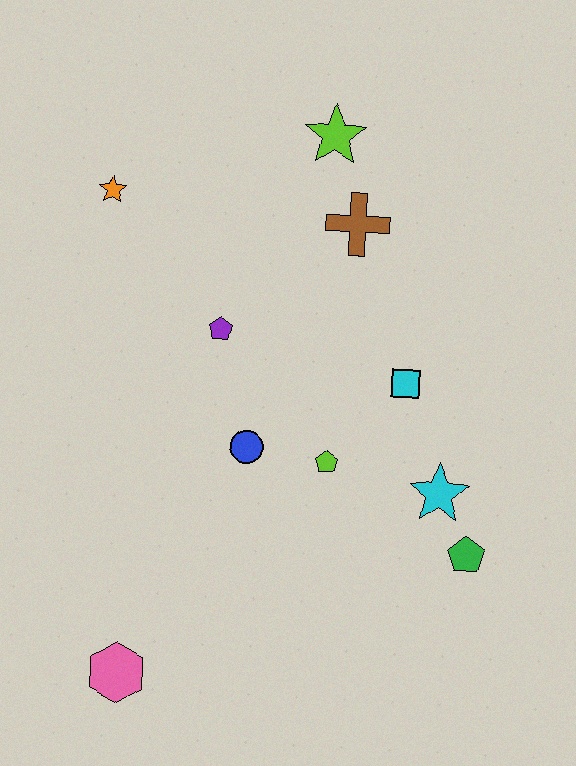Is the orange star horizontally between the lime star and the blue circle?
No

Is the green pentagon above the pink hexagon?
Yes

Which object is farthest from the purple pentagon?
The pink hexagon is farthest from the purple pentagon.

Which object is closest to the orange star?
The purple pentagon is closest to the orange star.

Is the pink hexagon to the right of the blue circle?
No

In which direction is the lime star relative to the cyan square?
The lime star is above the cyan square.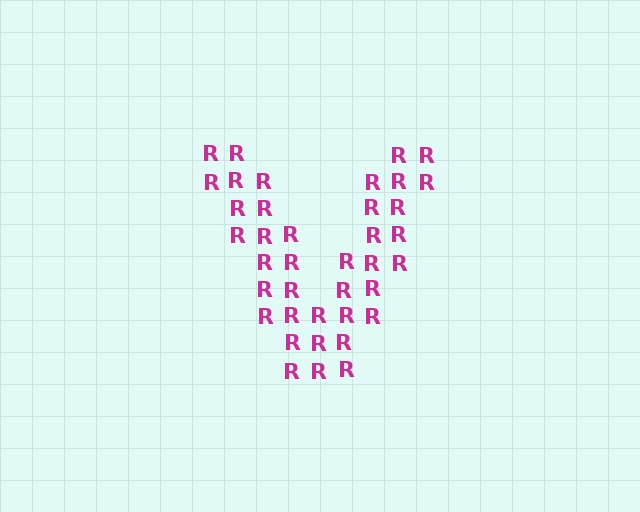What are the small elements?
The small elements are letter R's.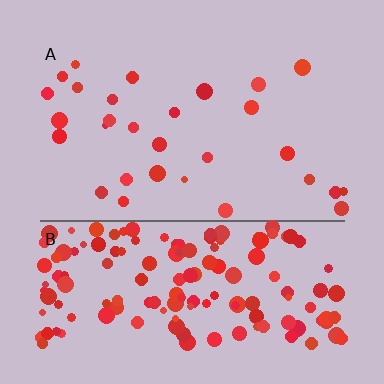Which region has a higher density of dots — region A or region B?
B (the bottom).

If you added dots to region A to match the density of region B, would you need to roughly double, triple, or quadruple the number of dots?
Approximately quadruple.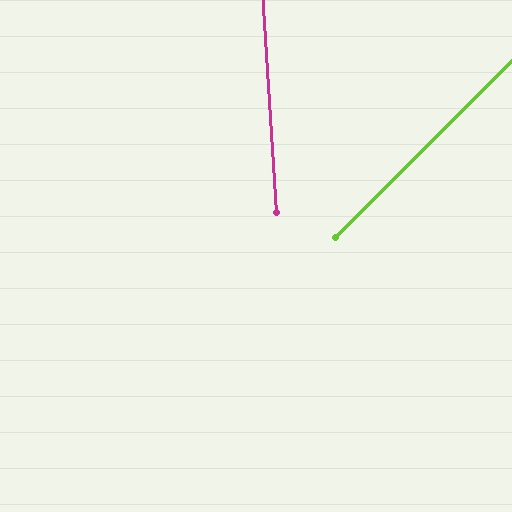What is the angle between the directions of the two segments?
Approximately 49 degrees.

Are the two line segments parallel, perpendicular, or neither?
Neither parallel nor perpendicular — they differ by about 49°.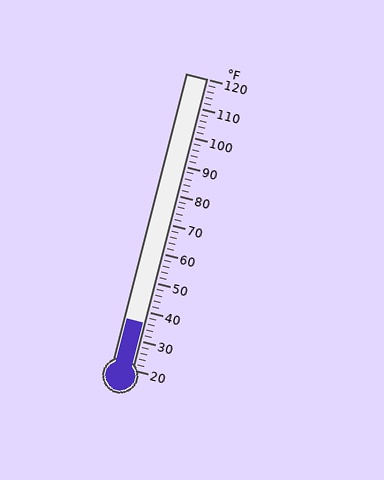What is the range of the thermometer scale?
The thermometer scale ranges from 20°F to 120°F.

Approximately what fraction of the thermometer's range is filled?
The thermometer is filled to approximately 15% of its range.